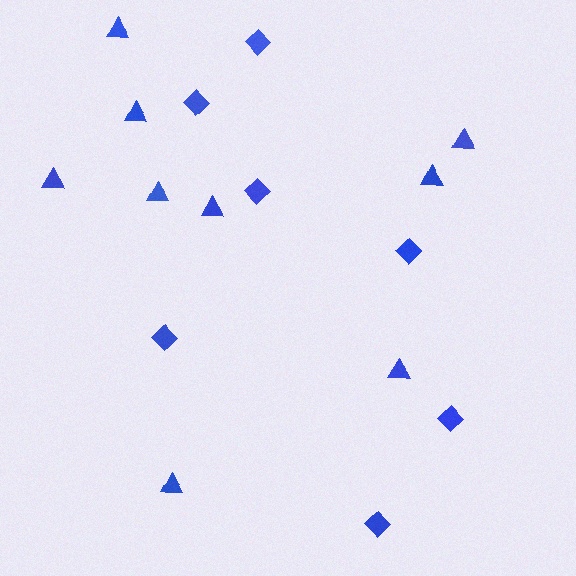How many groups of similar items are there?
There are 2 groups: one group of diamonds (7) and one group of triangles (9).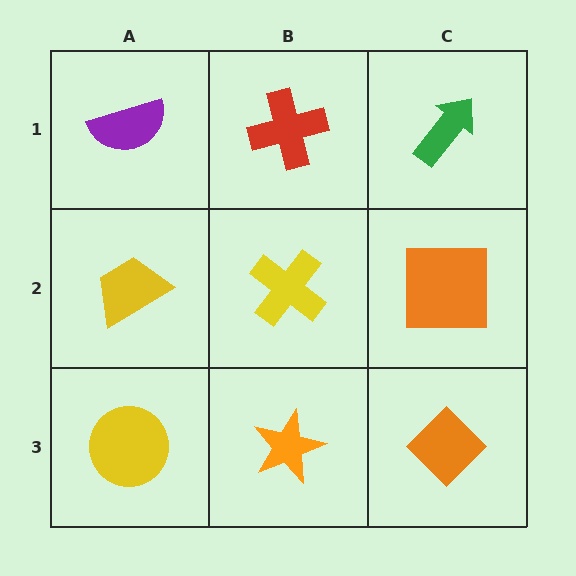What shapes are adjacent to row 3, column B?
A yellow cross (row 2, column B), a yellow circle (row 3, column A), an orange diamond (row 3, column C).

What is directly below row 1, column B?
A yellow cross.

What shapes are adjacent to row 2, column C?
A green arrow (row 1, column C), an orange diamond (row 3, column C), a yellow cross (row 2, column B).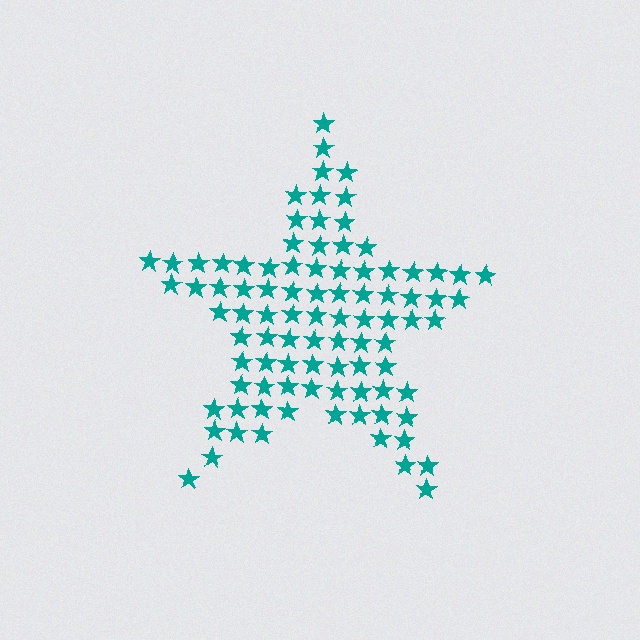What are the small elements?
The small elements are stars.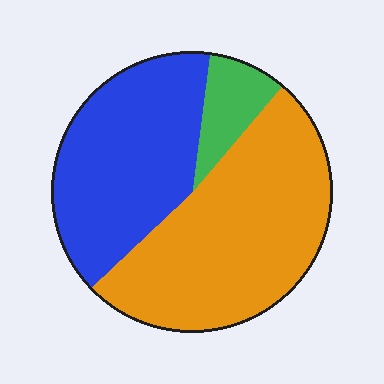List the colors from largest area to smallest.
From largest to smallest: orange, blue, green.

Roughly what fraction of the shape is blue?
Blue covers about 40% of the shape.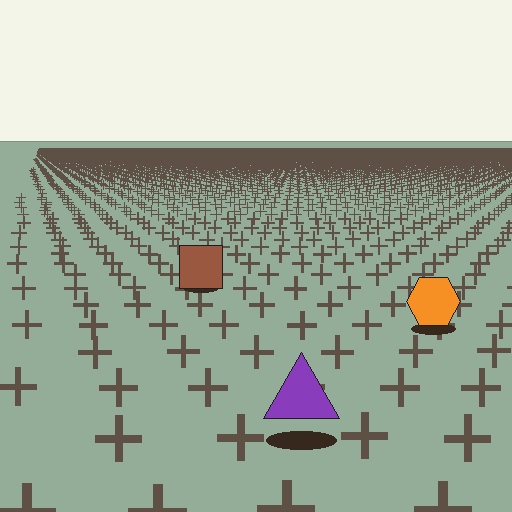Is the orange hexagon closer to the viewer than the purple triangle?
No. The purple triangle is closer — you can tell from the texture gradient: the ground texture is coarser near it.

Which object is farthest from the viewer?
The brown square is farthest from the viewer. It appears smaller and the ground texture around it is denser.